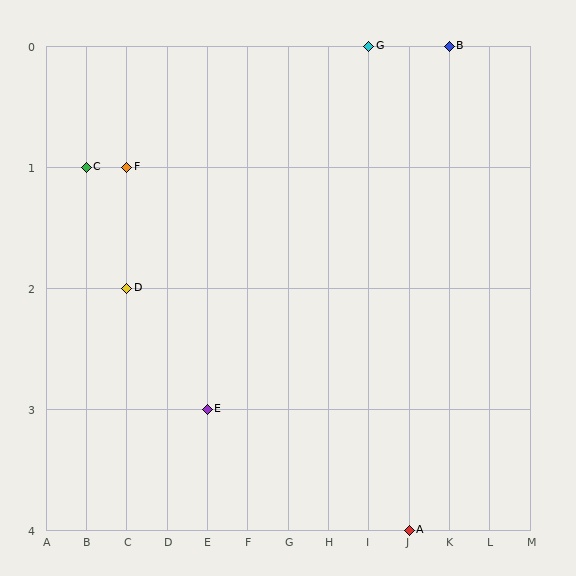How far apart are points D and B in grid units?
Points D and B are 8 columns and 2 rows apart (about 8.2 grid units diagonally).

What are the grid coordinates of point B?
Point B is at grid coordinates (K, 0).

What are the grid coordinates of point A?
Point A is at grid coordinates (J, 4).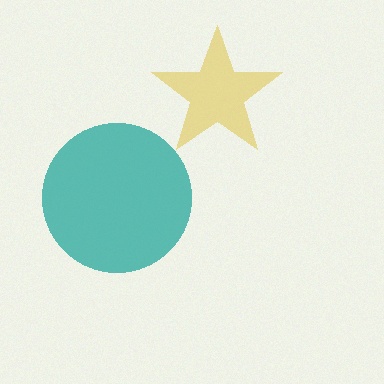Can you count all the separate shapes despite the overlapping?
Yes, there are 2 separate shapes.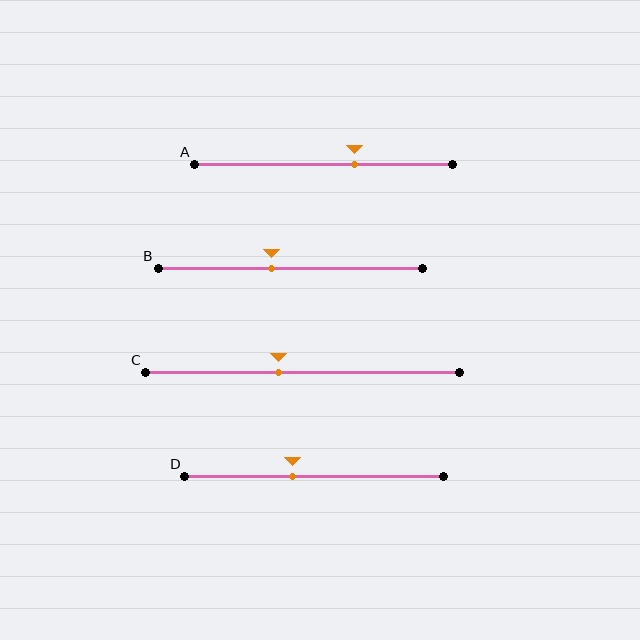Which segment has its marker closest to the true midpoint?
Segment B has its marker closest to the true midpoint.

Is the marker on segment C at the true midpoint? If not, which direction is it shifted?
No, the marker on segment C is shifted to the left by about 8% of the segment length.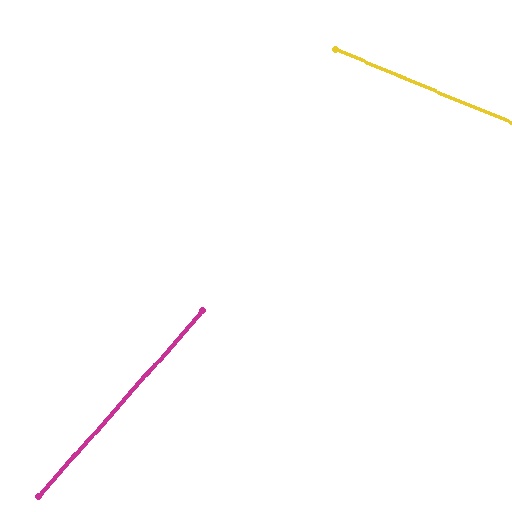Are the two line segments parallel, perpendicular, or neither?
Neither parallel nor perpendicular — they differ by about 71°.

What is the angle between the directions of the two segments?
Approximately 71 degrees.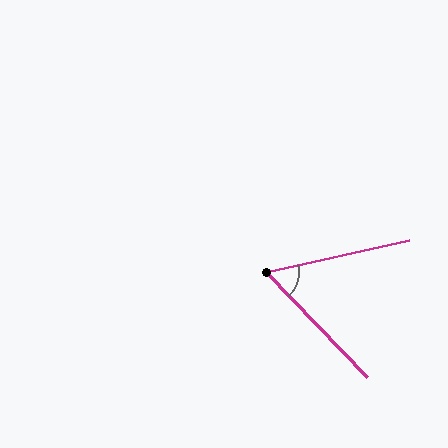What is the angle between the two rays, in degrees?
Approximately 59 degrees.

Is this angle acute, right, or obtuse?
It is acute.